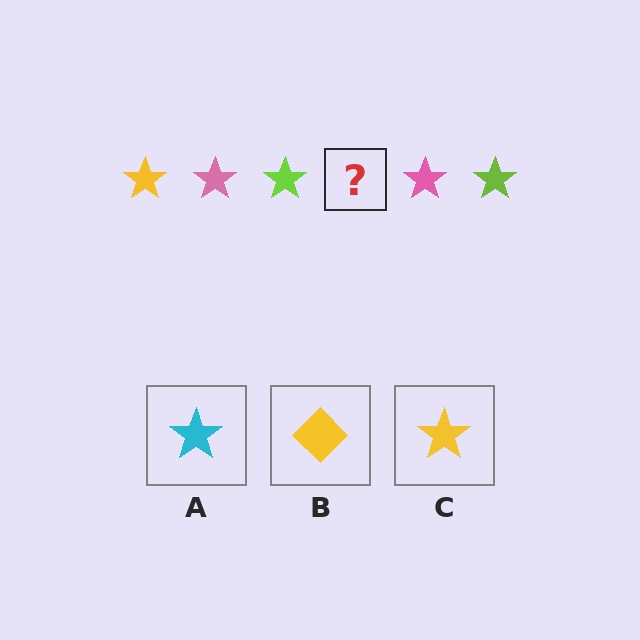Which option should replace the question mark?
Option C.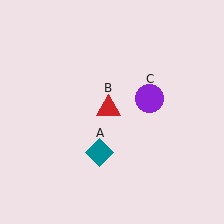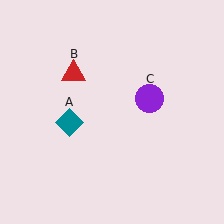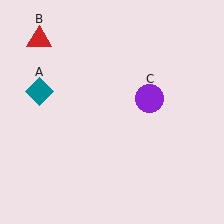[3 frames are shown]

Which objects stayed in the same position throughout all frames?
Purple circle (object C) remained stationary.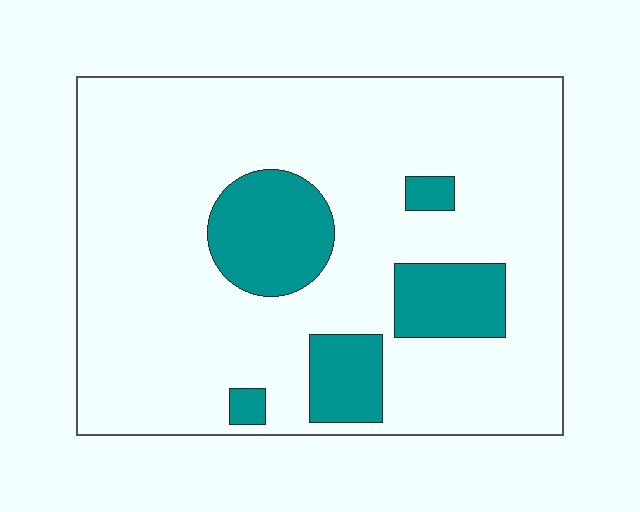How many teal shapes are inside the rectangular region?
5.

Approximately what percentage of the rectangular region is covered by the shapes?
Approximately 20%.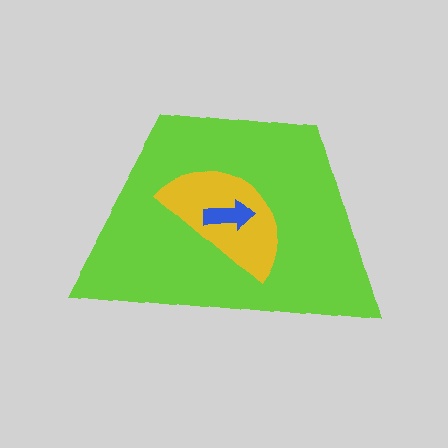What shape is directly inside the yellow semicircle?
The blue arrow.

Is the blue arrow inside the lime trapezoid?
Yes.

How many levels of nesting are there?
3.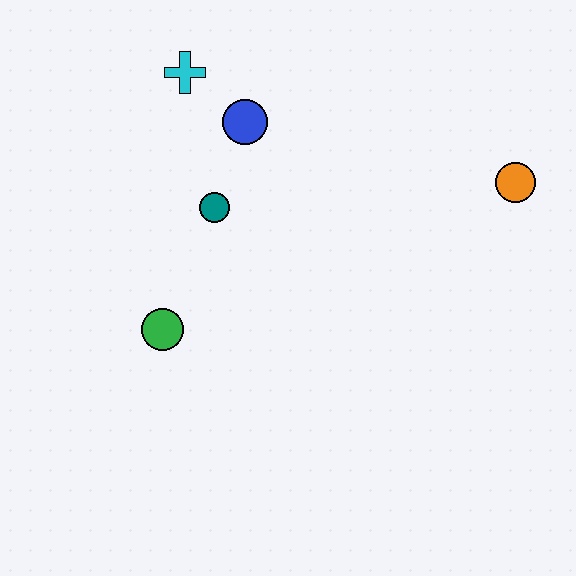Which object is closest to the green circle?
The teal circle is closest to the green circle.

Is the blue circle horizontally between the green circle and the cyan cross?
No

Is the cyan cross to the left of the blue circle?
Yes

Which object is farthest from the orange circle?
The green circle is farthest from the orange circle.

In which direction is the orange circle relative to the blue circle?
The orange circle is to the right of the blue circle.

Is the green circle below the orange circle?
Yes